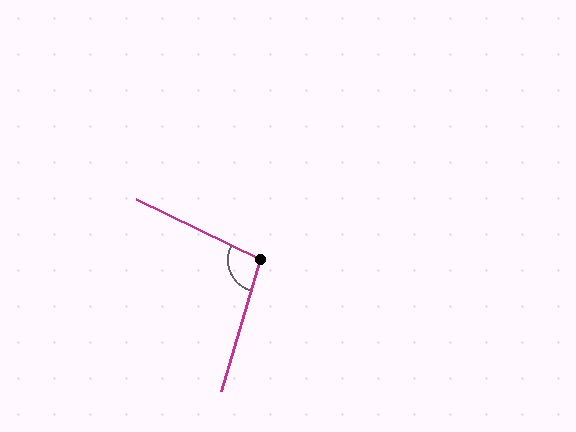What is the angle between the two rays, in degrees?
Approximately 100 degrees.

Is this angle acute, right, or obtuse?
It is obtuse.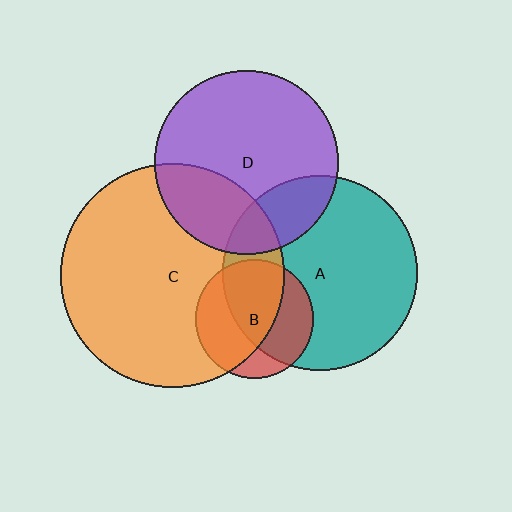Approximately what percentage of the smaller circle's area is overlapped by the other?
Approximately 25%.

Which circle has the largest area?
Circle C (orange).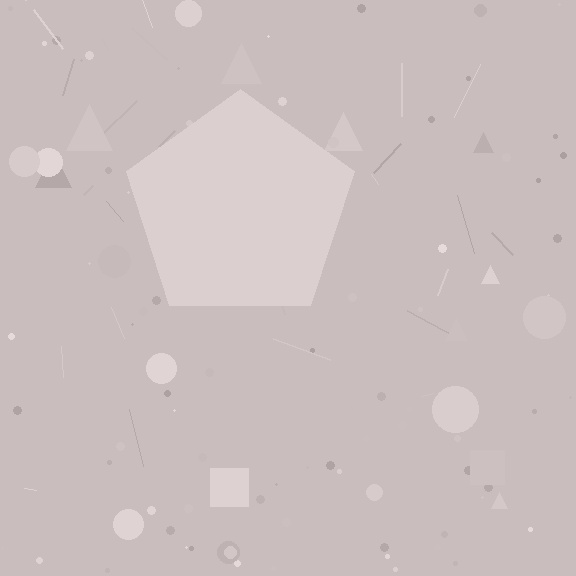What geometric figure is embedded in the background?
A pentagon is embedded in the background.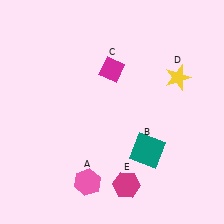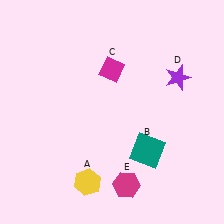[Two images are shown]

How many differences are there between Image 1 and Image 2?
There are 2 differences between the two images.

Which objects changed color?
A changed from pink to yellow. D changed from yellow to purple.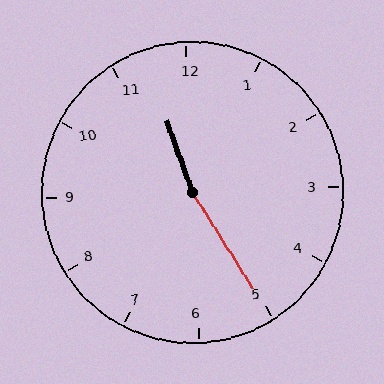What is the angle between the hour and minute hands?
Approximately 168 degrees.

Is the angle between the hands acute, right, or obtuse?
It is obtuse.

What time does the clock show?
11:25.